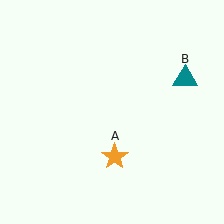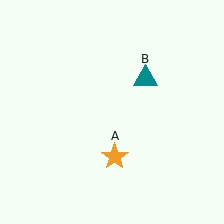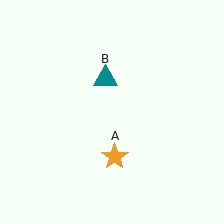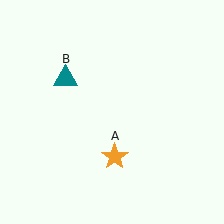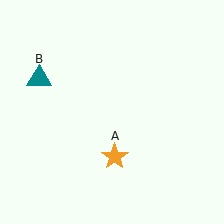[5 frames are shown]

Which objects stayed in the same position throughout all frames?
Orange star (object A) remained stationary.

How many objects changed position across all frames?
1 object changed position: teal triangle (object B).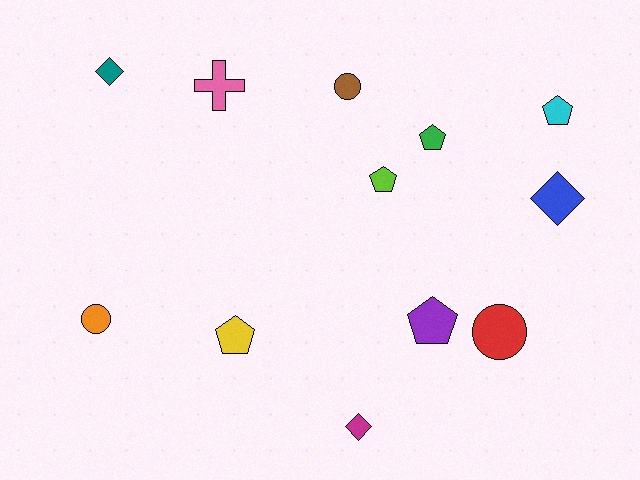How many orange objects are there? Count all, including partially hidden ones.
There is 1 orange object.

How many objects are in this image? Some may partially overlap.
There are 12 objects.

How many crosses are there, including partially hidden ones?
There is 1 cross.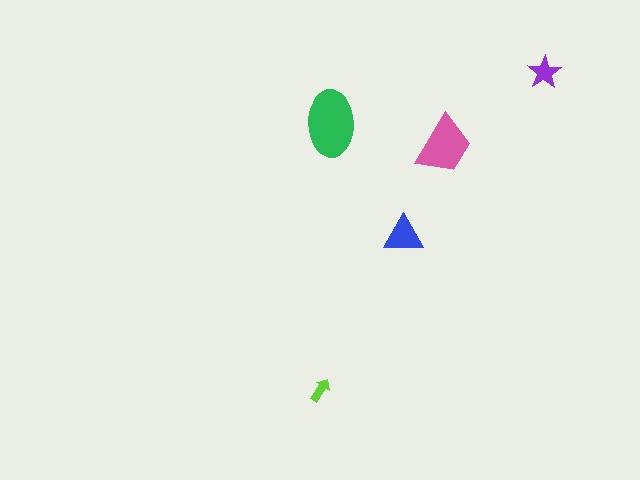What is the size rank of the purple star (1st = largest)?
4th.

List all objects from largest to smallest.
The green ellipse, the pink trapezoid, the blue triangle, the purple star, the lime arrow.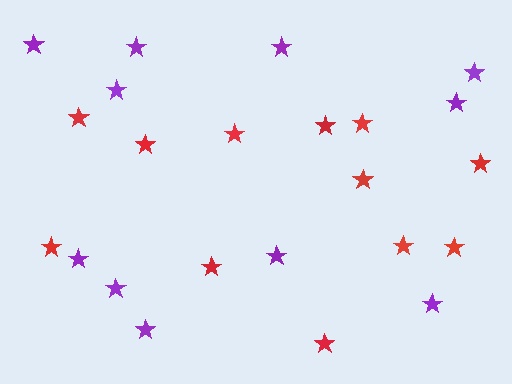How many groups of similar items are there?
There are 2 groups: one group of purple stars (11) and one group of red stars (12).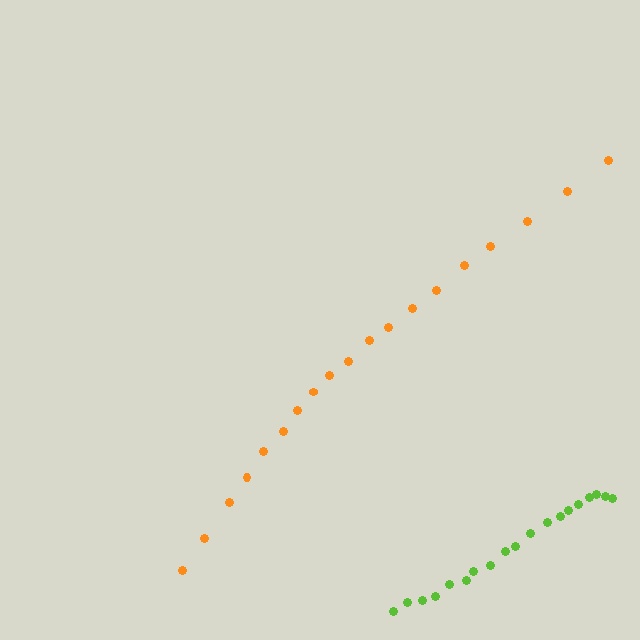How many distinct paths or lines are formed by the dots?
There are 2 distinct paths.